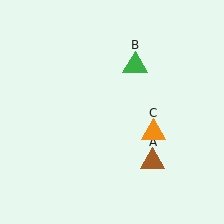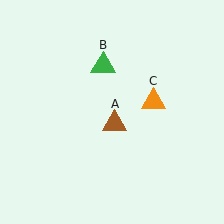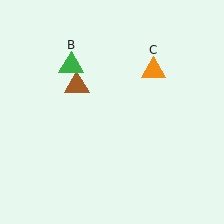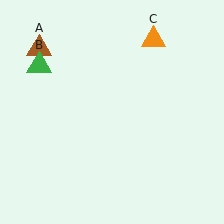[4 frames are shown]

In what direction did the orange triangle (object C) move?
The orange triangle (object C) moved up.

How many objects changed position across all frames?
3 objects changed position: brown triangle (object A), green triangle (object B), orange triangle (object C).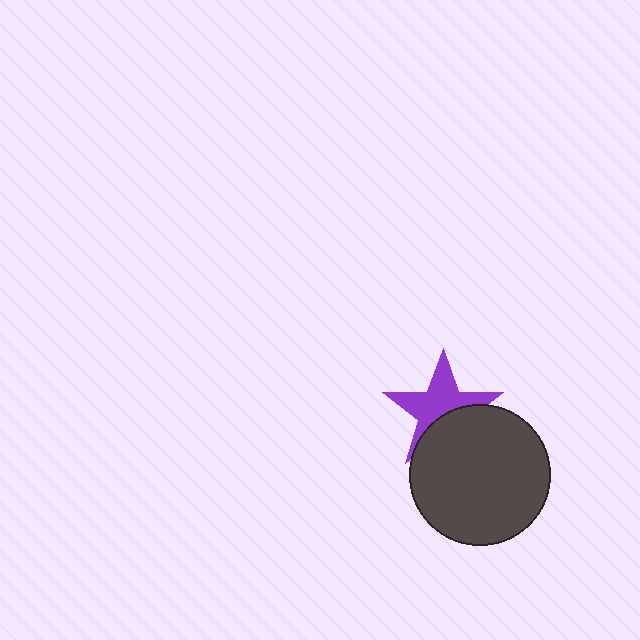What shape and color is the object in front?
The object in front is a dark gray circle.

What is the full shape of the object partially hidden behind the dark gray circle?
The partially hidden object is a purple star.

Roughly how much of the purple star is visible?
About half of it is visible (roughly 61%).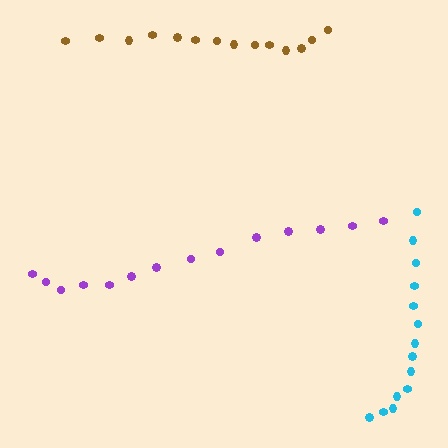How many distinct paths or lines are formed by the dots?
There are 3 distinct paths.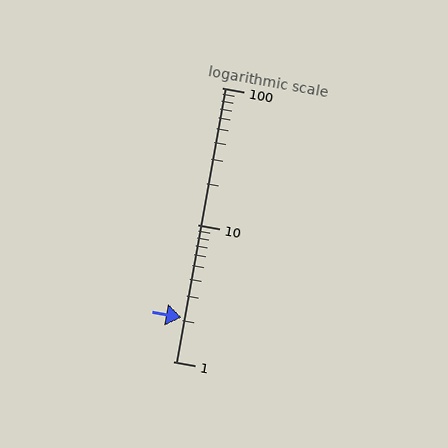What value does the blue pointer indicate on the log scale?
The pointer indicates approximately 2.1.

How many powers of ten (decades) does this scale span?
The scale spans 2 decades, from 1 to 100.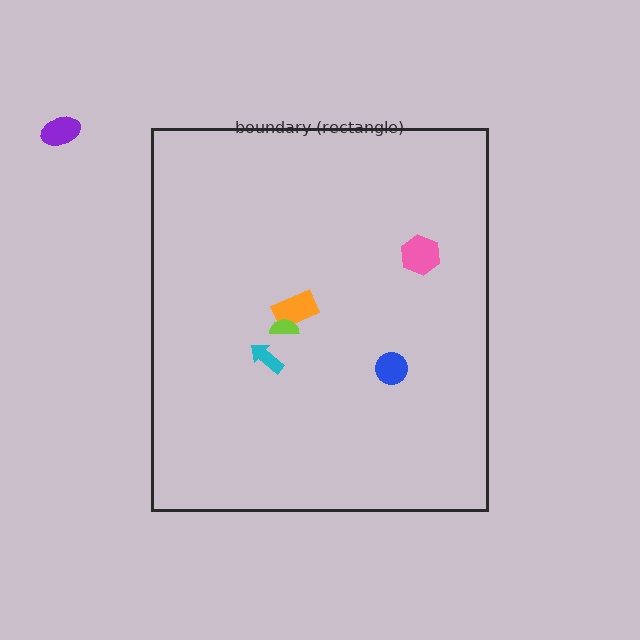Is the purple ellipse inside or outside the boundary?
Outside.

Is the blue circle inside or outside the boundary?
Inside.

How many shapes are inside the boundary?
5 inside, 1 outside.